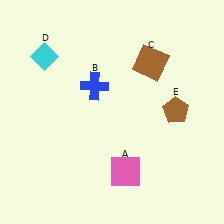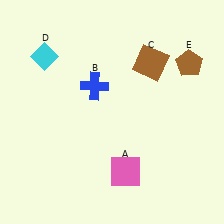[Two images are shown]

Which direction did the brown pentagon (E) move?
The brown pentagon (E) moved up.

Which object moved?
The brown pentagon (E) moved up.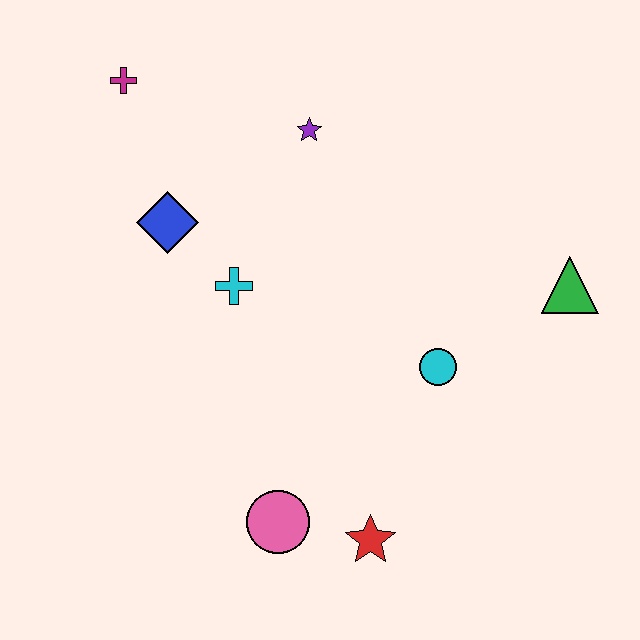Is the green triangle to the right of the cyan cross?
Yes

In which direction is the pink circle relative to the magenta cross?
The pink circle is below the magenta cross.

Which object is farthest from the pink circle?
The magenta cross is farthest from the pink circle.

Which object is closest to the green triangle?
The cyan circle is closest to the green triangle.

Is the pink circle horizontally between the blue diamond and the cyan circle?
Yes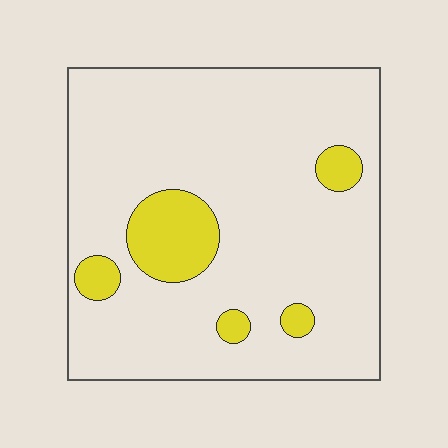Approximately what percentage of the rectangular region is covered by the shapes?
Approximately 10%.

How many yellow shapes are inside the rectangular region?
5.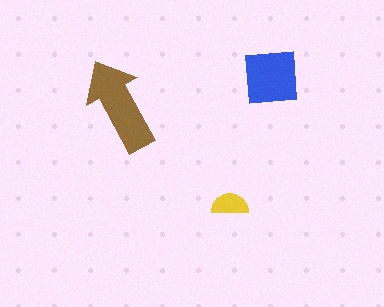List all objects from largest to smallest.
The brown arrow, the blue square, the yellow semicircle.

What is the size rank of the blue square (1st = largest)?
2nd.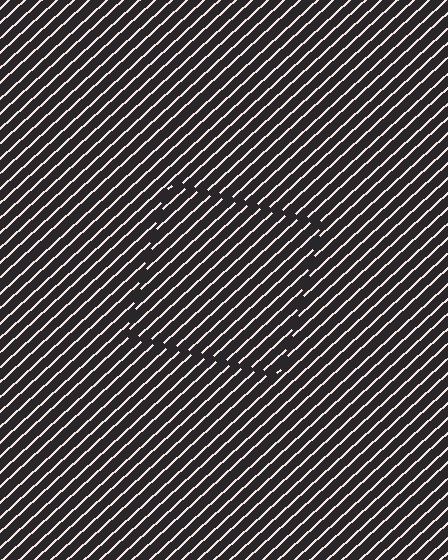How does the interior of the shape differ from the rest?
The interior of the shape contains the same grating, shifted by half a period — the contour is defined by the phase discontinuity where line-ends from the inner and outer gratings abut.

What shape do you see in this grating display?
An illusory square. The interior of the shape contains the same grating, shifted by half a period — the contour is defined by the phase discontinuity where line-ends from the inner and outer gratings abut.